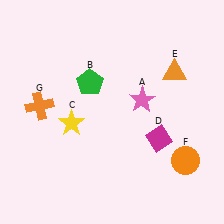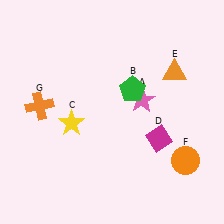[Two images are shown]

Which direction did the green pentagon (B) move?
The green pentagon (B) moved right.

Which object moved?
The green pentagon (B) moved right.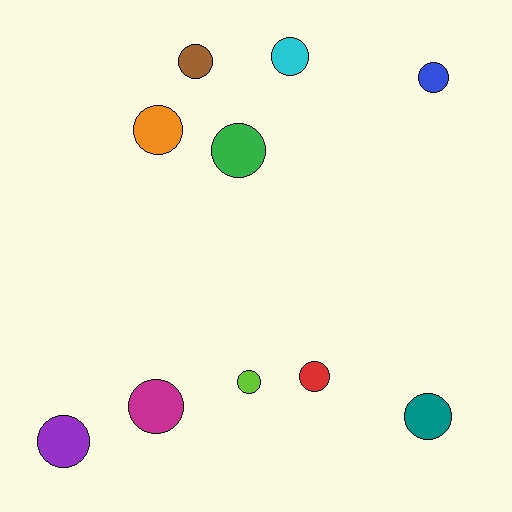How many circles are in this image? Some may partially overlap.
There are 10 circles.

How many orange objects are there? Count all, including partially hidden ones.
There is 1 orange object.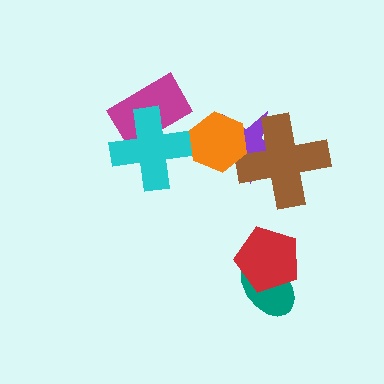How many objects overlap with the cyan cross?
1 object overlaps with the cyan cross.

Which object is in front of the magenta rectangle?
The cyan cross is in front of the magenta rectangle.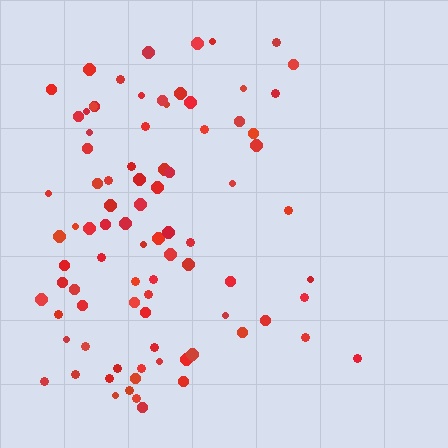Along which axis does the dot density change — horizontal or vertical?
Horizontal.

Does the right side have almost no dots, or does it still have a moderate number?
Still a moderate number, just noticeably fewer than the left.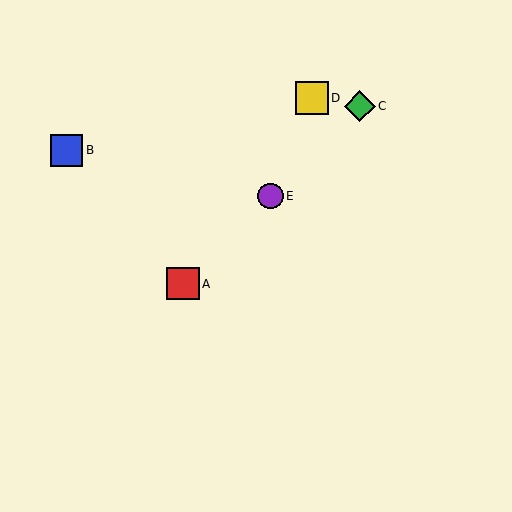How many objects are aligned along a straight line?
3 objects (A, C, E) are aligned along a straight line.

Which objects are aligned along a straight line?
Objects A, C, E are aligned along a straight line.